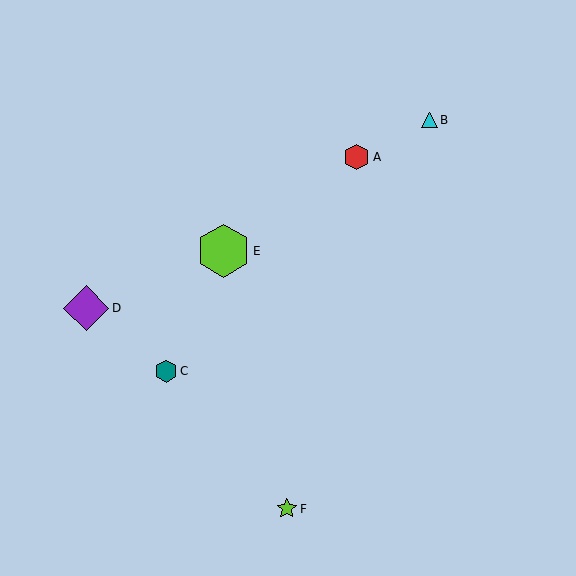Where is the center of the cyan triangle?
The center of the cyan triangle is at (430, 120).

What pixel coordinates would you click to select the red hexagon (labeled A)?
Click at (357, 157) to select the red hexagon A.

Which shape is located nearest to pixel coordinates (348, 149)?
The red hexagon (labeled A) at (357, 157) is nearest to that location.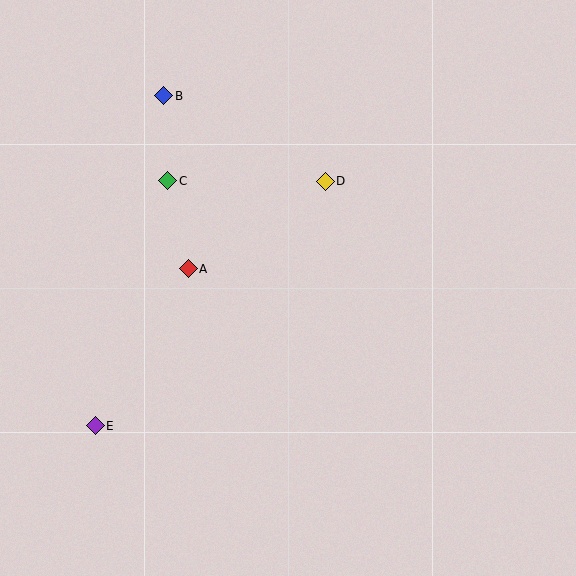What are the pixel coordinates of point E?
Point E is at (95, 426).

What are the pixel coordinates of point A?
Point A is at (188, 269).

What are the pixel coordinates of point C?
Point C is at (168, 181).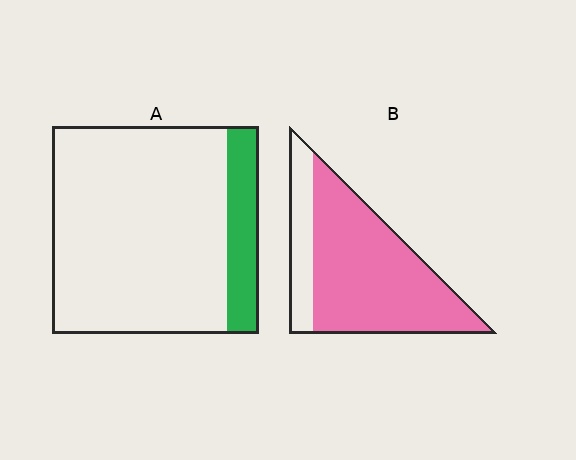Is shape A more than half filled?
No.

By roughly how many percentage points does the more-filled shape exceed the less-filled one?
By roughly 65 percentage points (B over A).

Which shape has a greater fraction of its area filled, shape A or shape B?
Shape B.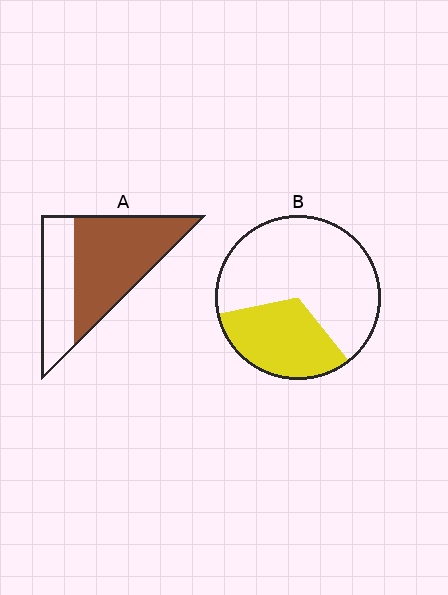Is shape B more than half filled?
No.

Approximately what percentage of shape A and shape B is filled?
A is approximately 65% and B is approximately 35%.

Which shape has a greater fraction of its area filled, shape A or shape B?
Shape A.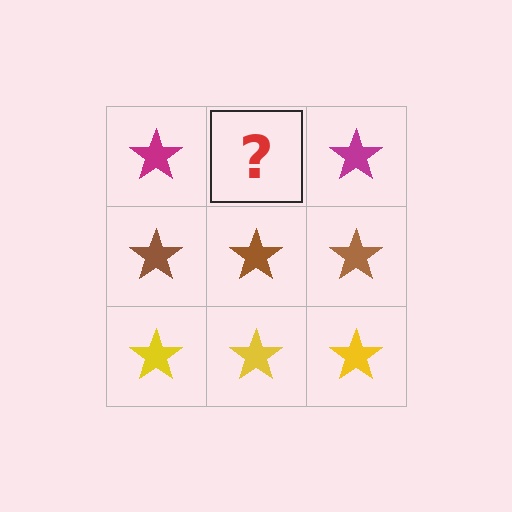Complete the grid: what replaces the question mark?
The question mark should be replaced with a magenta star.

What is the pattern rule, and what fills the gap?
The rule is that each row has a consistent color. The gap should be filled with a magenta star.